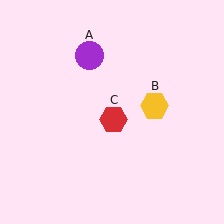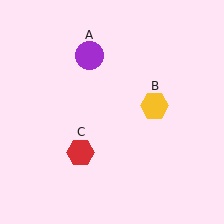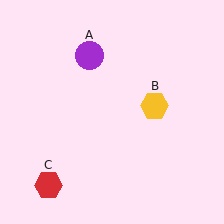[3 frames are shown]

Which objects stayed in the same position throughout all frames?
Purple circle (object A) and yellow hexagon (object B) remained stationary.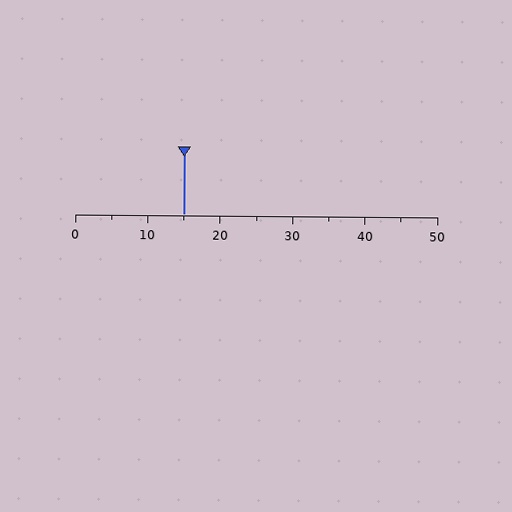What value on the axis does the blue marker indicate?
The marker indicates approximately 15.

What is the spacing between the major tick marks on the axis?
The major ticks are spaced 10 apart.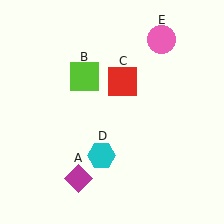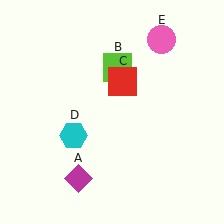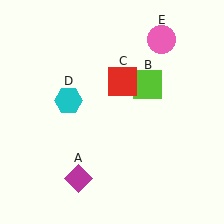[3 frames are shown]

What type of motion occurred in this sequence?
The lime square (object B), cyan hexagon (object D) rotated clockwise around the center of the scene.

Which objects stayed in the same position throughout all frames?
Magenta diamond (object A) and red square (object C) and pink circle (object E) remained stationary.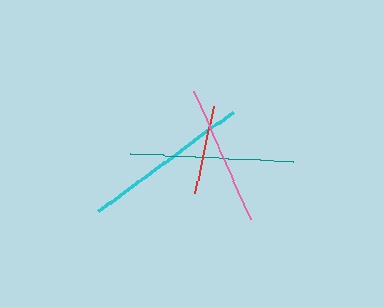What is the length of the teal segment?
The teal segment is approximately 164 pixels long.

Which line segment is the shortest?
The red line is the shortest at approximately 89 pixels.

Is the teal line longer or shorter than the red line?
The teal line is longer than the red line.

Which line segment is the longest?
The cyan line is the longest at approximately 168 pixels.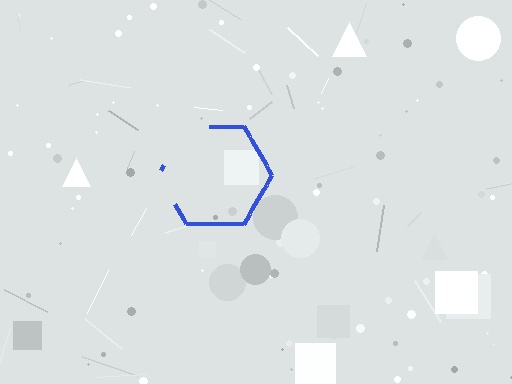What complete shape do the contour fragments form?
The contour fragments form a hexagon.